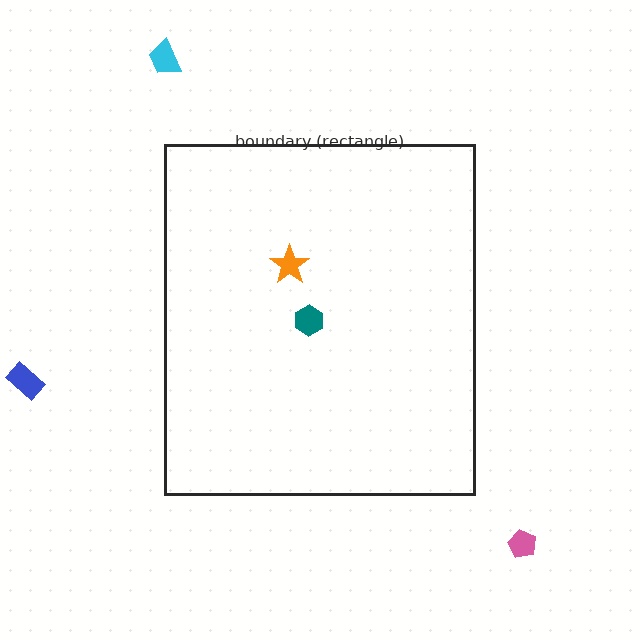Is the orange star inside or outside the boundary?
Inside.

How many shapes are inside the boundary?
2 inside, 3 outside.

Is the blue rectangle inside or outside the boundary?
Outside.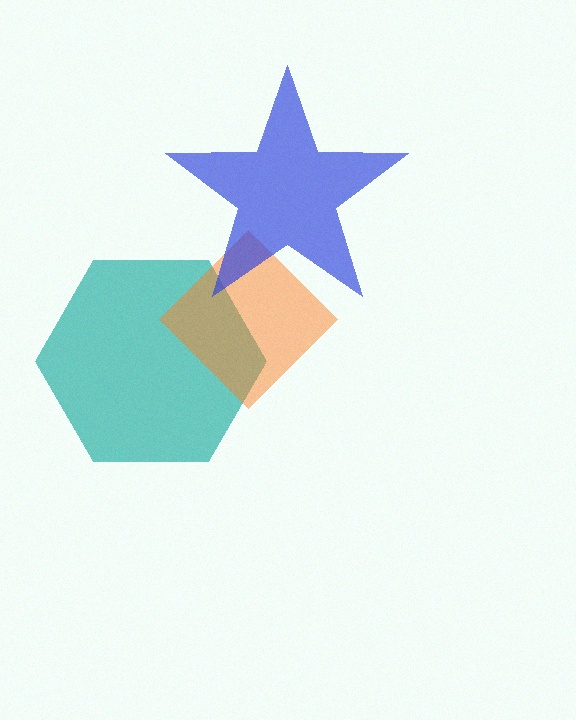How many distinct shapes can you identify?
There are 3 distinct shapes: a teal hexagon, an orange diamond, a blue star.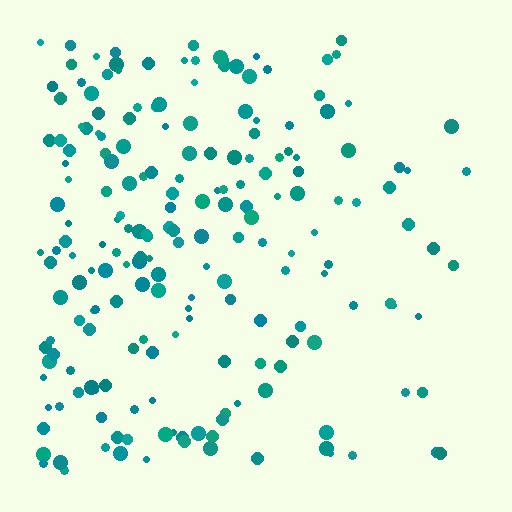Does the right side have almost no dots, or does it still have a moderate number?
Still a moderate number, just noticeably fewer than the left.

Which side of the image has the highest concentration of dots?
The left.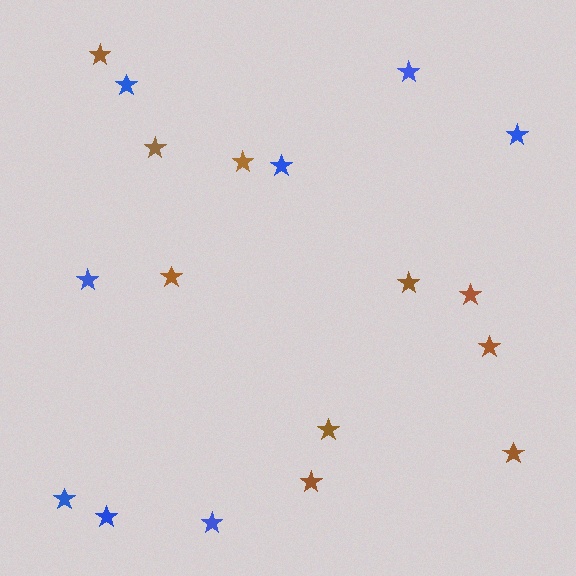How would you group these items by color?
There are 2 groups: one group of brown stars (10) and one group of blue stars (8).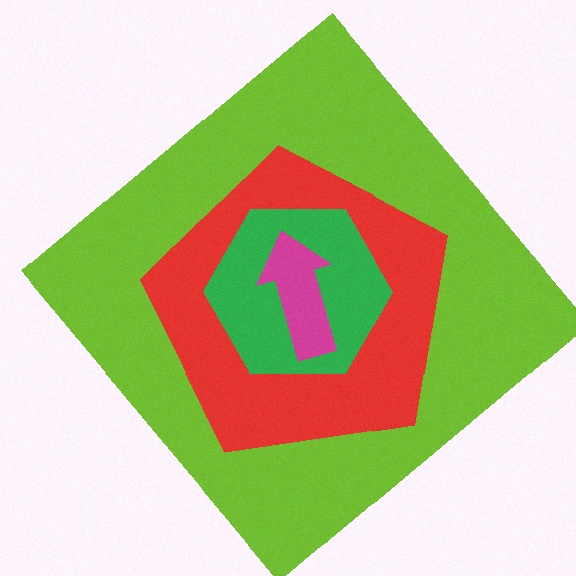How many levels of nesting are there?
4.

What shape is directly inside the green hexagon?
The magenta arrow.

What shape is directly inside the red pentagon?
The green hexagon.